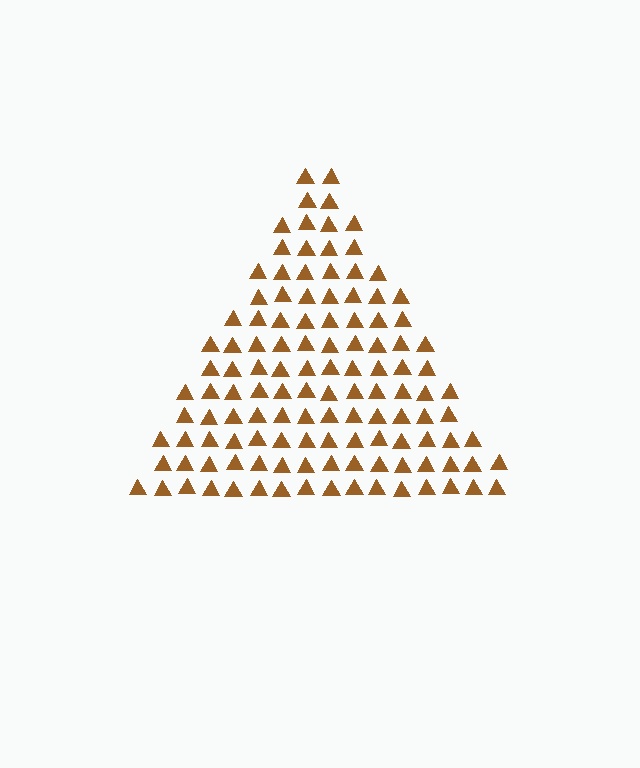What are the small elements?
The small elements are triangles.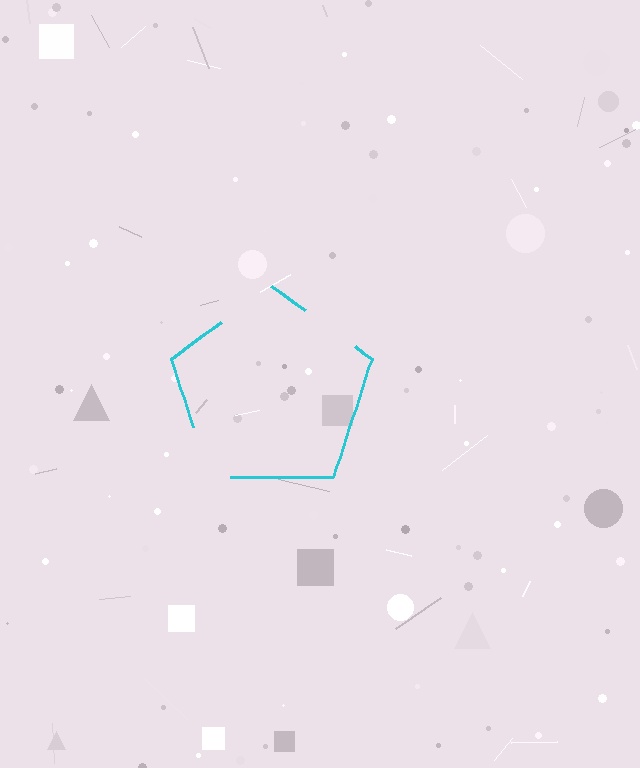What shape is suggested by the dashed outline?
The dashed outline suggests a pentagon.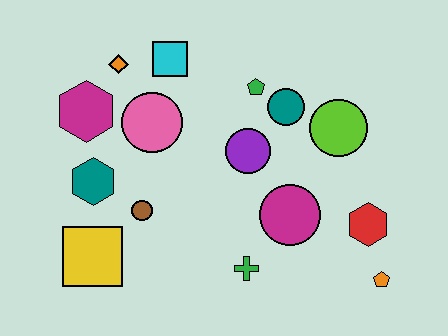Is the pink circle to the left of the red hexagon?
Yes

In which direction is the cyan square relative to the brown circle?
The cyan square is above the brown circle.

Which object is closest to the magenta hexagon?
The orange diamond is closest to the magenta hexagon.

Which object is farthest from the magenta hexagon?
The orange pentagon is farthest from the magenta hexagon.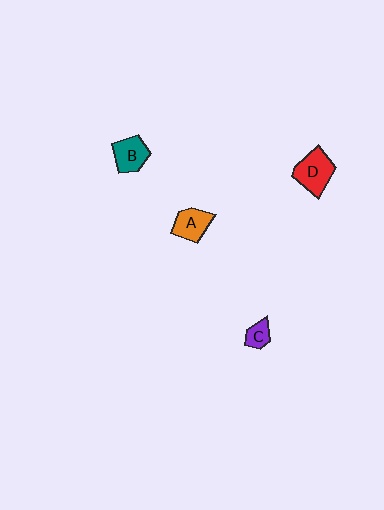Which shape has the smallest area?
Shape C (purple).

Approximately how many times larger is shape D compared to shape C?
Approximately 2.2 times.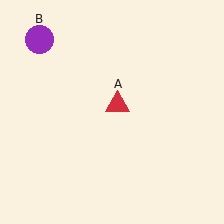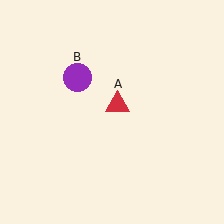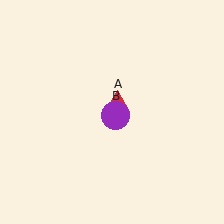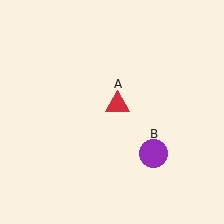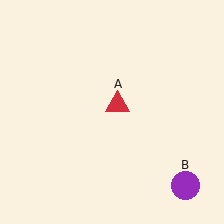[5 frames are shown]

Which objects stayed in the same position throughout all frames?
Red triangle (object A) remained stationary.